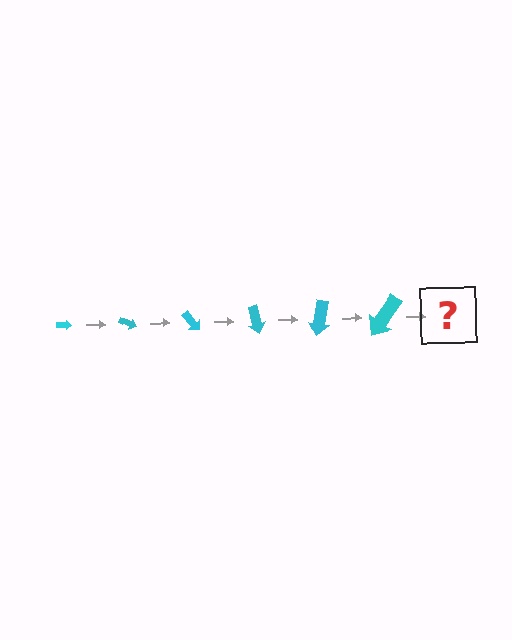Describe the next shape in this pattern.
It should be an arrow, larger than the previous one and rotated 150 degrees from the start.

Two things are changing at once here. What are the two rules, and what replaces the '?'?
The two rules are that the arrow grows larger each step and it rotates 25 degrees each step. The '?' should be an arrow, larger than the previous one and rotated 150 degrees from the start.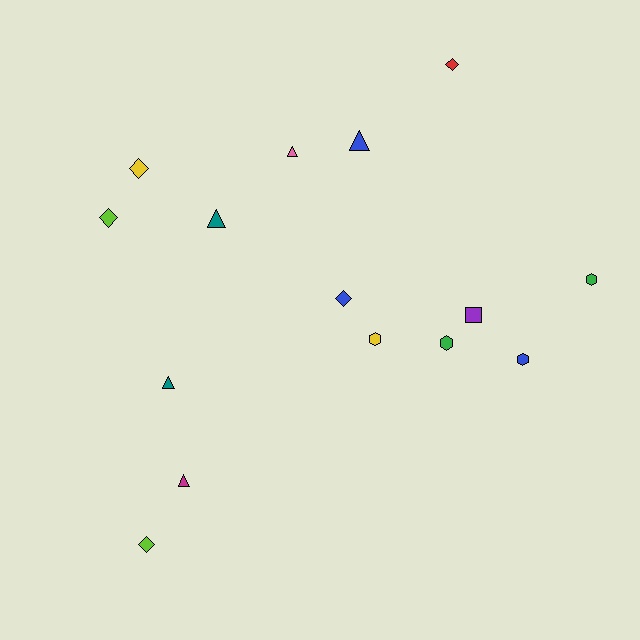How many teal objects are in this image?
There are 2 teal objects.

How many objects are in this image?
There are 15 objects.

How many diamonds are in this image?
There are 5 diamonds.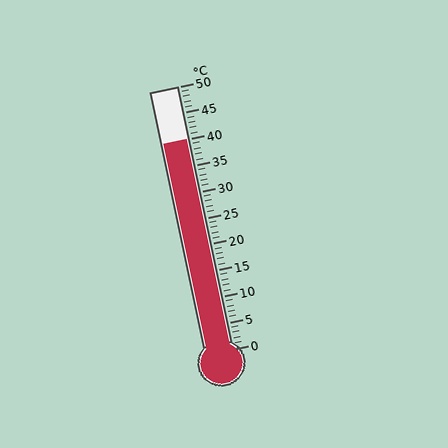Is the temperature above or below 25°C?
The temperature is above 25°C.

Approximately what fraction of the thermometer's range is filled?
The thermometer is filled to approximately 80% of its range.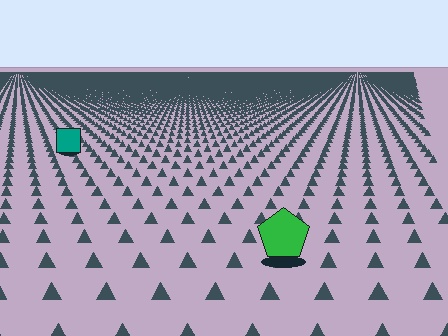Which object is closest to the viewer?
The green pentagon is closest. The texture marks near it are larger and more spread out.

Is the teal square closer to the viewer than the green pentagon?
No. The green pentagon is closer — you can tell from the texture gradient: the ground texture is coarser near it.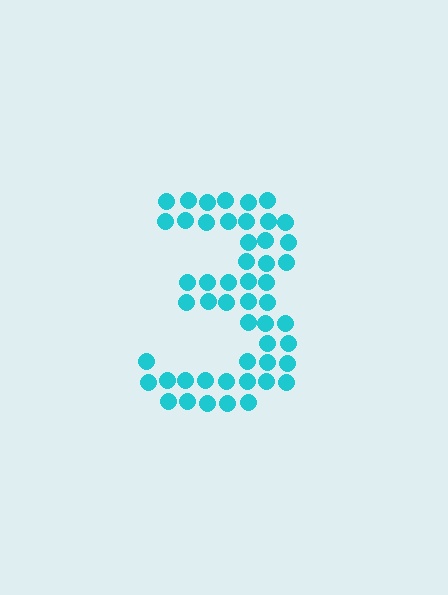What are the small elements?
The small elements are circles.